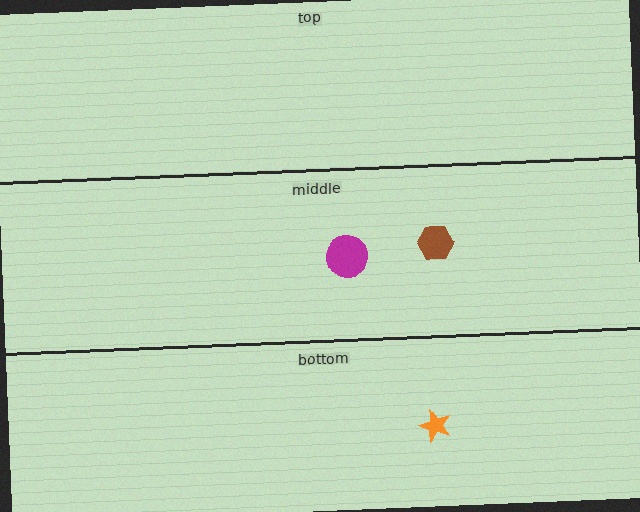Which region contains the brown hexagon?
The middle region.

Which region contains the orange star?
The bottom region.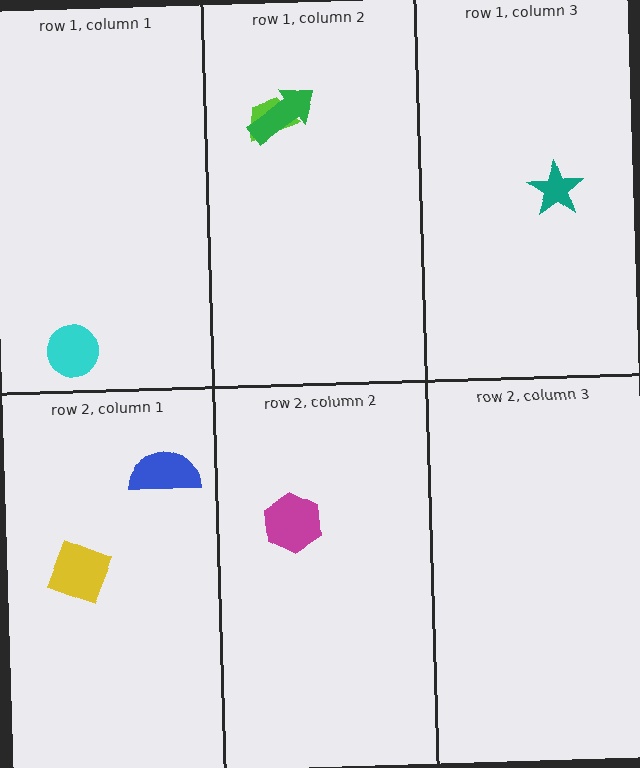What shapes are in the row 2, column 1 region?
The blue semicircle, the yellow diamond.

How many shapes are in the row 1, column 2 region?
2.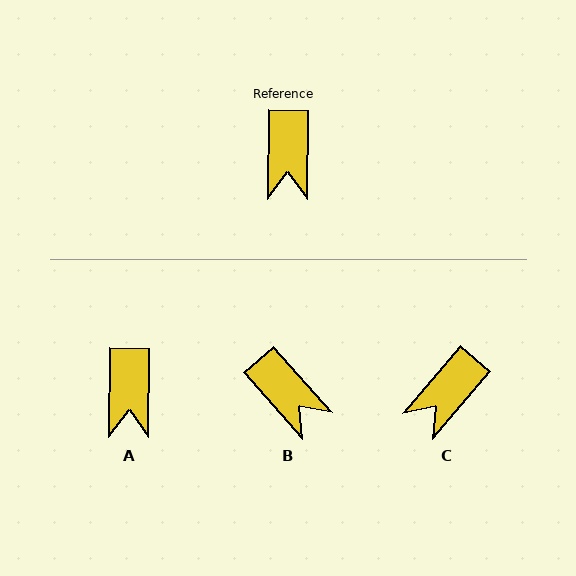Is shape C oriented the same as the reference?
No, it is off by about 40 degrees.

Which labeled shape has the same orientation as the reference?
A.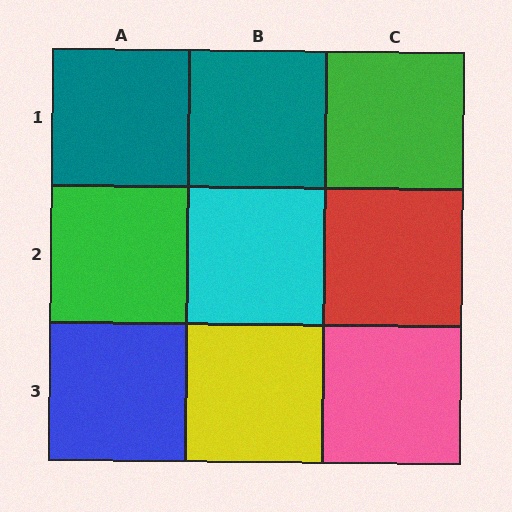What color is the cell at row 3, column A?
Blue.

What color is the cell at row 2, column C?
Red.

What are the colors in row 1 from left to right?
Teal, teal, green.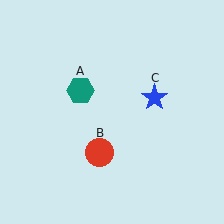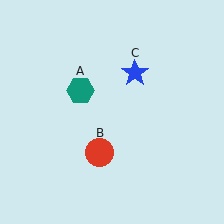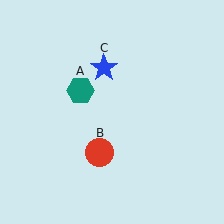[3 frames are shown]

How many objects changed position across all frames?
1 object changed position: blue star (object C).